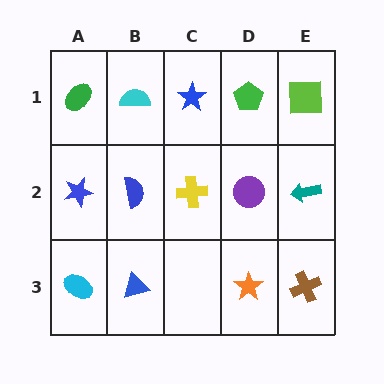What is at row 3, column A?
A cyan ellipse.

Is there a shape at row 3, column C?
No, that cell is empty.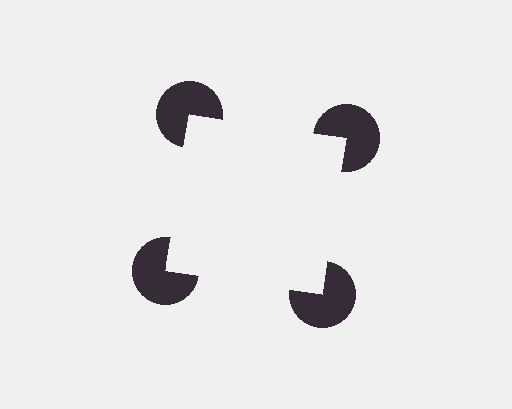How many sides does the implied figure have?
4 sides.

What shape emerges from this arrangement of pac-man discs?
An illusory square — its edges are inferred from the aligned wedge cuts in the pac-man discs, not physically drawn.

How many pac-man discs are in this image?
There are 4 — one at each vertex of the illusory square.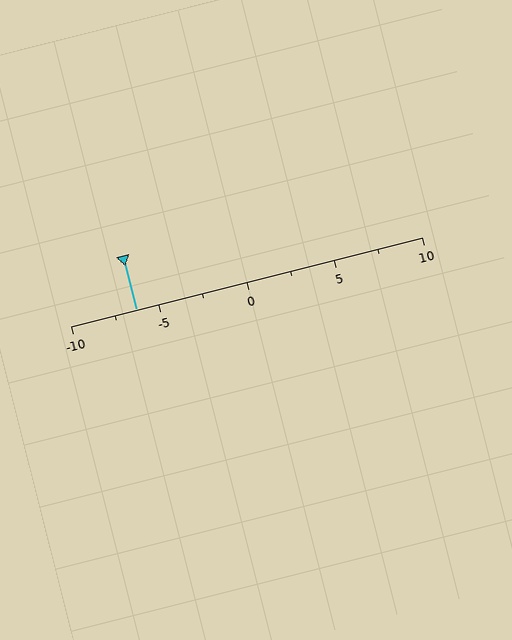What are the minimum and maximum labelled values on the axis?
The axis runs from -10 to 10.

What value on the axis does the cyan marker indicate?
The marker indicates approximately -6.2.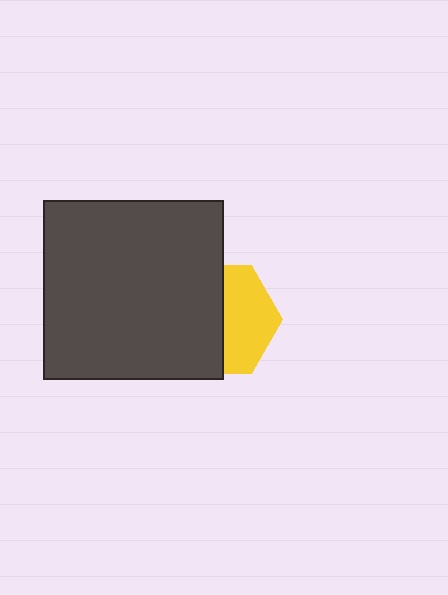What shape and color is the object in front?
The object in front is a dark gray square.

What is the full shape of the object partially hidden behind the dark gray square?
The partially hidden object is a yellow hexagon.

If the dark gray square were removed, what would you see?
You would see the complete yellow hexagon.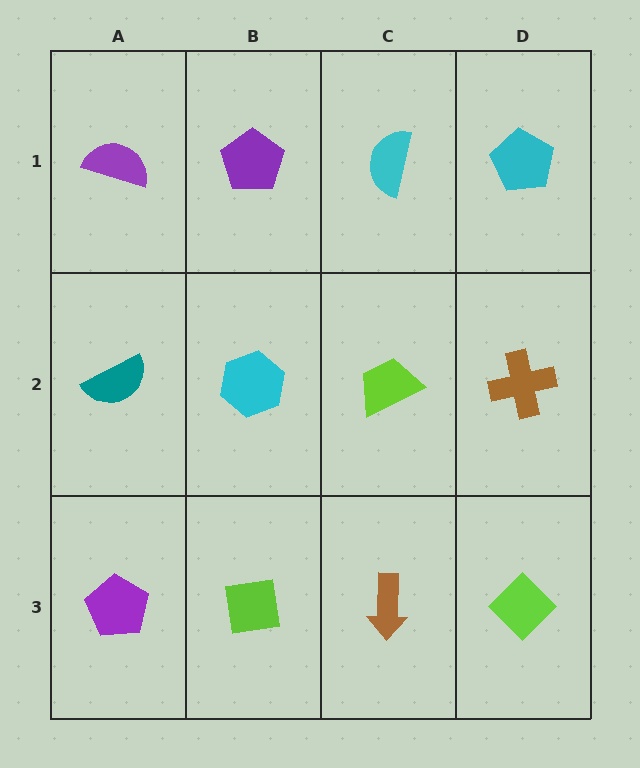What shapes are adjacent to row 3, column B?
A cyan hexagon (row 2, column B), a purple pentagon (row 3, column A), a brown arrow (row 3, column C).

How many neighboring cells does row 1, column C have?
3.